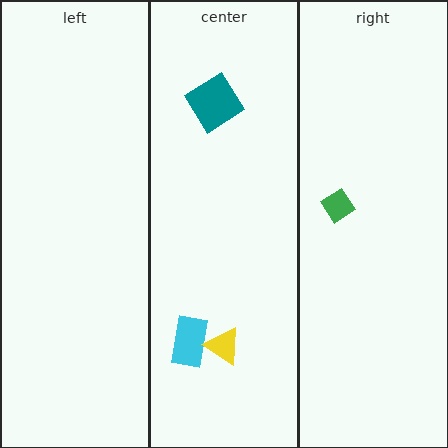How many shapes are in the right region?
1.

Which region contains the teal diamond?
The center region.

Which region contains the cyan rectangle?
The center region.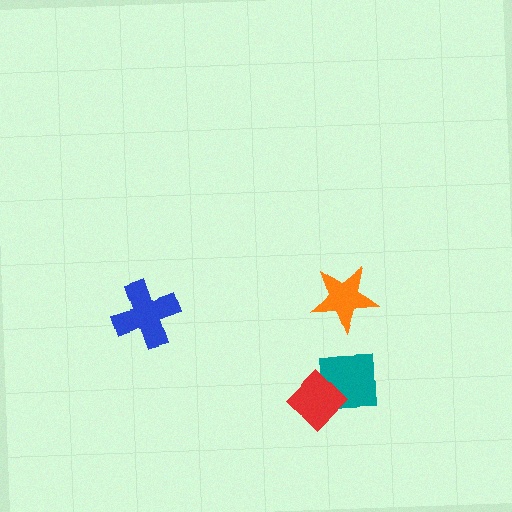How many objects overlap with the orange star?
0 objects overlap with the orange star.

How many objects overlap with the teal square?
1 object overlaps with the teal square.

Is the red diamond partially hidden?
No, no other shape covers it.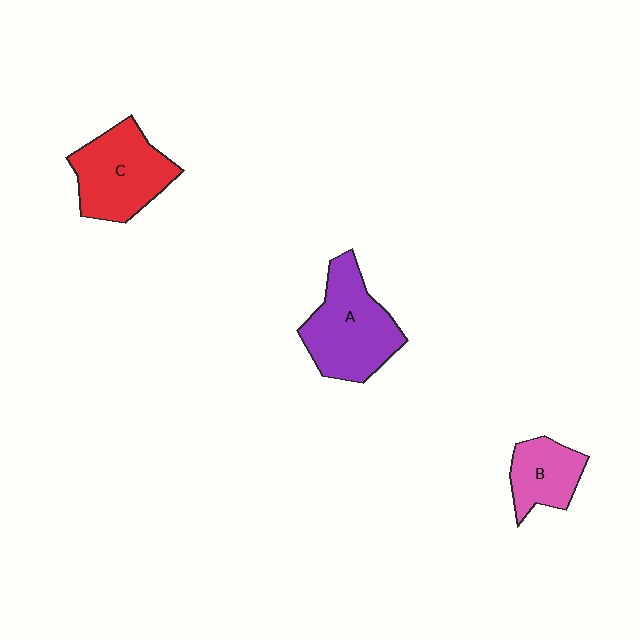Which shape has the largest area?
Shape A (purple).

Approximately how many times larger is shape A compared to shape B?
Approximately 1.7 times.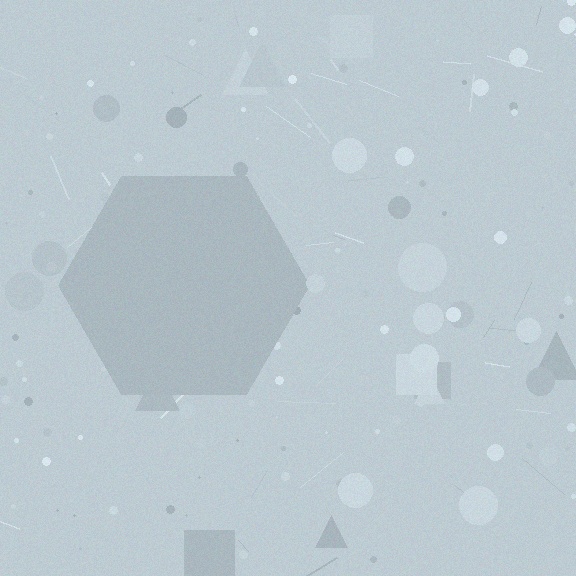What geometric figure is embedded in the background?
A hexagon is embedded in the background.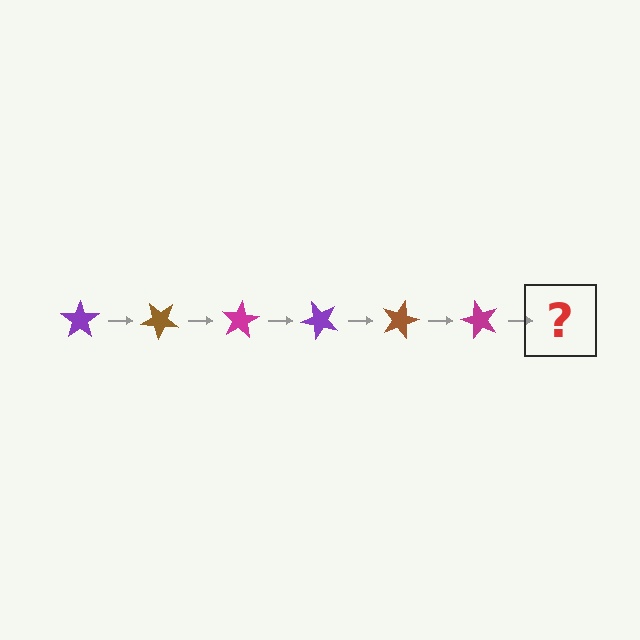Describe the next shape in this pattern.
It should be a purple star, rotated 240 degrees from the start.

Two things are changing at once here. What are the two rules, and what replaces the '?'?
The two rules are that it rotates 40 degrees each step and the color cycles through purple, brown, and magenta. The '?' should be a purple star, rotated 240 degrees from the start.